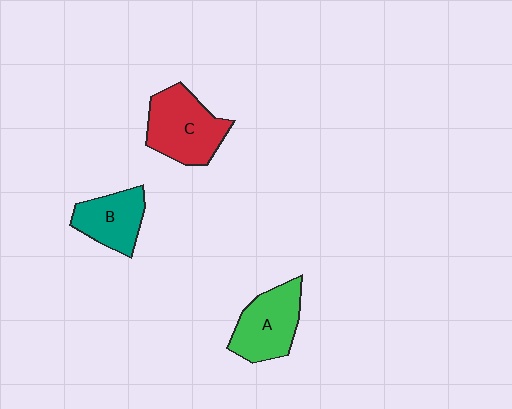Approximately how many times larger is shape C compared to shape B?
Approximately 1.4 times.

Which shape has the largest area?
Shape C (red).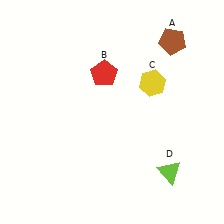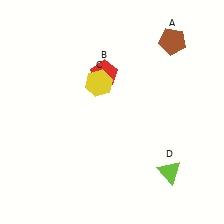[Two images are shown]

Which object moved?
The yellow hexagon (C) moved left.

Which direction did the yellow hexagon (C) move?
The yellow hexagon (C) moved left.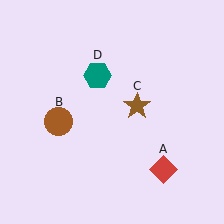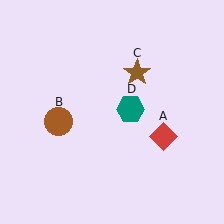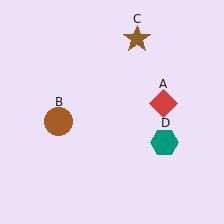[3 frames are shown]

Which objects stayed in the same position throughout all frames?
Brown circle (object B) remained stationary.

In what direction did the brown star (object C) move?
The brown star (object C) moved up.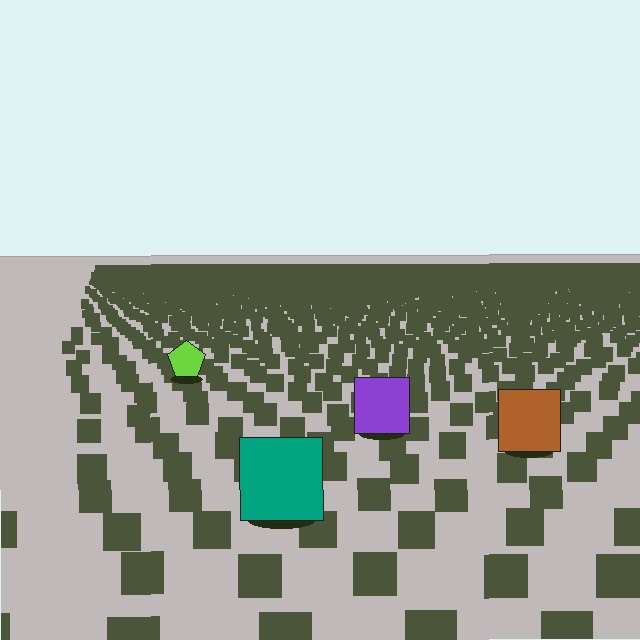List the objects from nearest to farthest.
From nearest to farthest: the teal square, the brown square, the purple square, the lime pentagon.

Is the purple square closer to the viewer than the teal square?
No. The teal square is closer — you can tell from the texture gradient: the ground texture is coarser near it.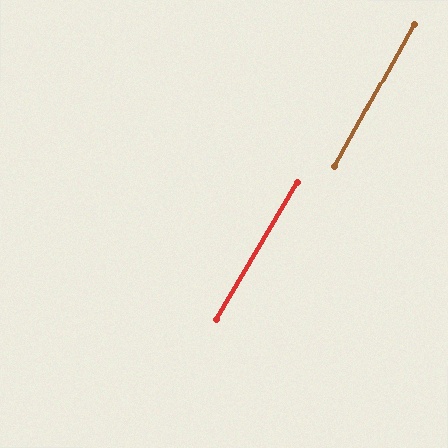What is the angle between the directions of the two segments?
Approximately 2 degrees.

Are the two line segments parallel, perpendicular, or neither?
Parallel — their directions differ by only 1.6°.